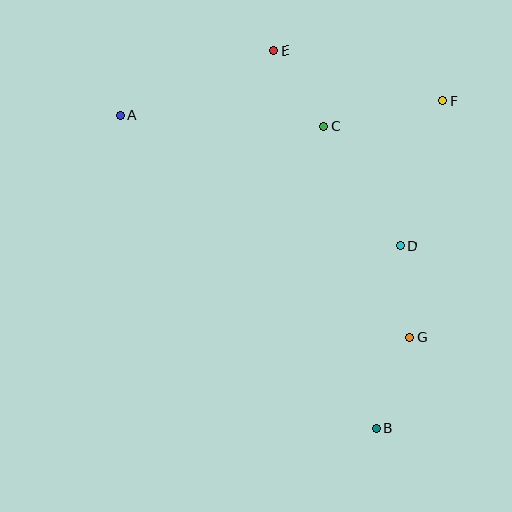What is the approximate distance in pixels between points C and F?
The distance between C and F is approximately 121 pixels.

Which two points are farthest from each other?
Points A and B are farthest from each other.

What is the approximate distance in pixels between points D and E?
The distance between D and E is approximately 232 pixels.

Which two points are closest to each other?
Points C and E are closest to each other.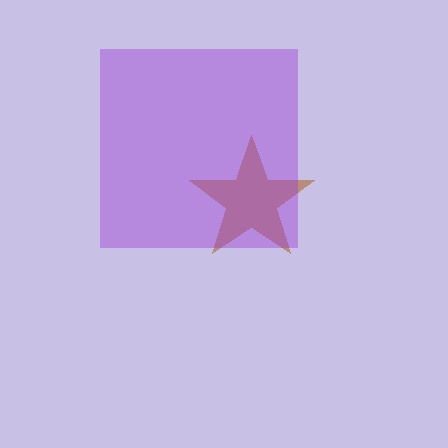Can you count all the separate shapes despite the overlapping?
Yes, there are 2 separate shapes.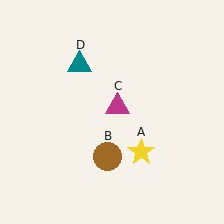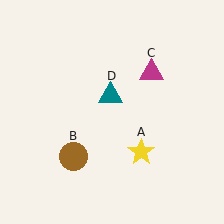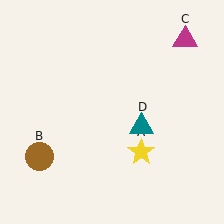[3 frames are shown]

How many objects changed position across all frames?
3 objects changed position: brown circle (object B), magenta triangle (object C), teal triangle (object D).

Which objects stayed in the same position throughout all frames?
Yellow star (object A) remained stationary.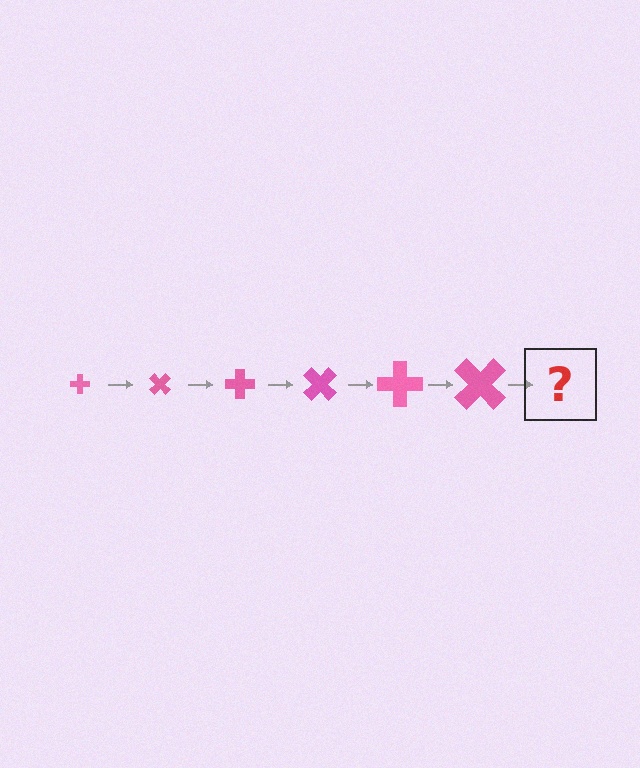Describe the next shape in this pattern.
It should be a cross, larger than the previous one and rotated 270 degrees from the start.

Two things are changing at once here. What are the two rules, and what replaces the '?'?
The two rules are that the cross grows larger each step and it rotates 45 degrees each step. The '?' should be a cross, larger than the previous one and rotated 270 degrees from the start.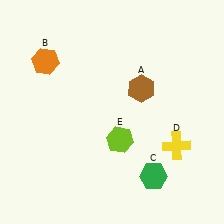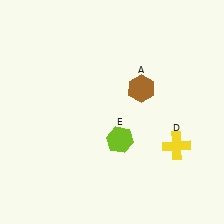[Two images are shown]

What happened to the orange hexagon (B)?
The orange hexagon (B) was removed in Image 2. It was in the top-left area of Image 1.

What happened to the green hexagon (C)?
The green hexagon (C) was removed in Image 2. It was in the bottom-right area of Image 1.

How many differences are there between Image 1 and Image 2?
There are 2 differences between the two images.